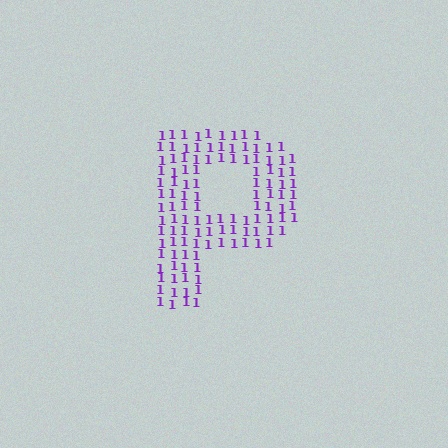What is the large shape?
The large shape is the letter P.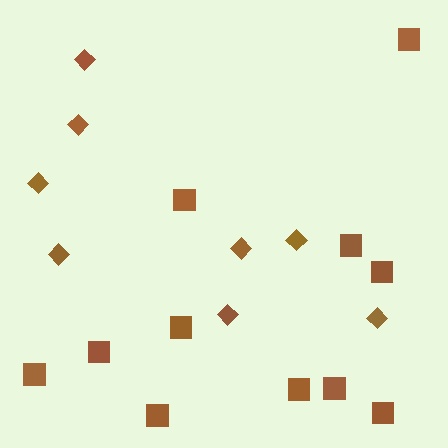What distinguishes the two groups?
There are 2 groups: one group of diamonds (8) and one group of squares (11).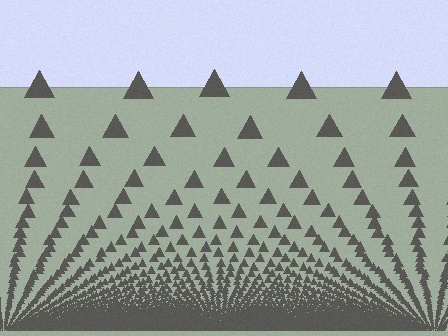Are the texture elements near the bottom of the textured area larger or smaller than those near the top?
Smaller. The gradient is inverted — elements near the bottom are smaller and denser.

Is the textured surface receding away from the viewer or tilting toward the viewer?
The surface appears to tilt toward the viewer. Texture elements get larger and sparser toward the top.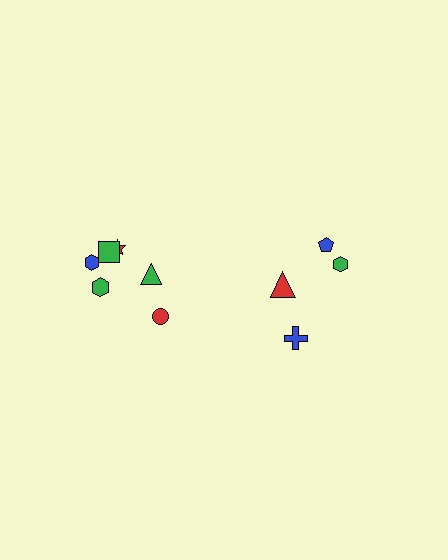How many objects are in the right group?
There are 4 objects.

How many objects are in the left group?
There are 6 objects.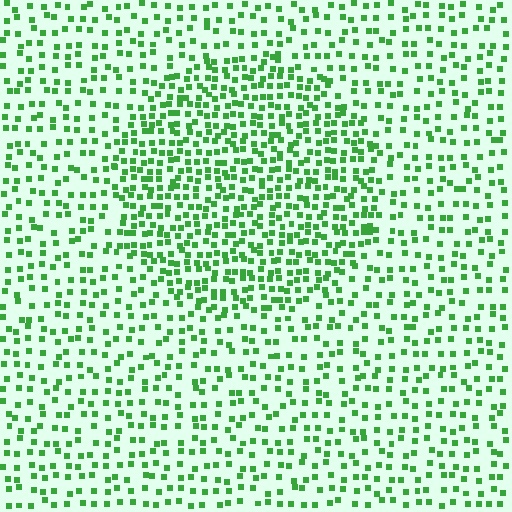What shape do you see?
I see a circle.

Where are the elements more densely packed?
The elements are more densely packed inside the circle boundary.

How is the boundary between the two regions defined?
The boundary is defined by a change in element density (approximately 1.8x ratio). All elements are the same color, size, and shape.